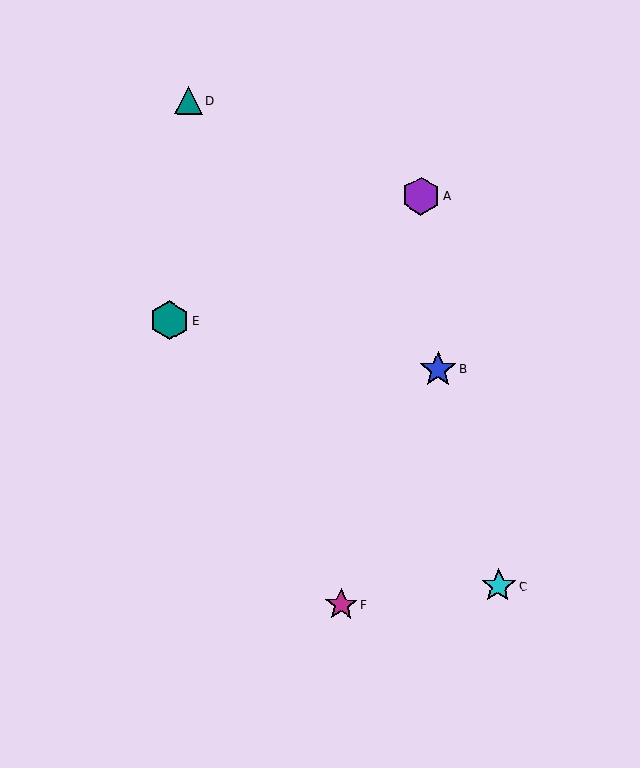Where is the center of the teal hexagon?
The center of the teal hexagon is at (169, 320).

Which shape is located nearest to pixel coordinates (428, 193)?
The purple hexagon (labeled A) at (421, 196) is nearest to that location.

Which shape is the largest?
The teal hexagon (labeled E) is the largest.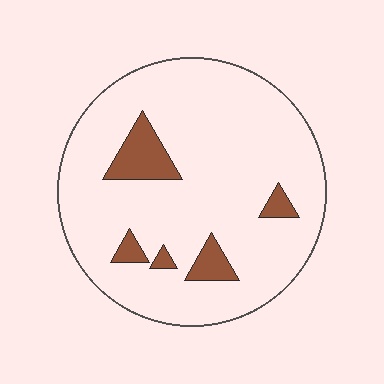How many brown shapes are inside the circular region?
5.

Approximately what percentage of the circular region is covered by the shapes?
Approximately 10%.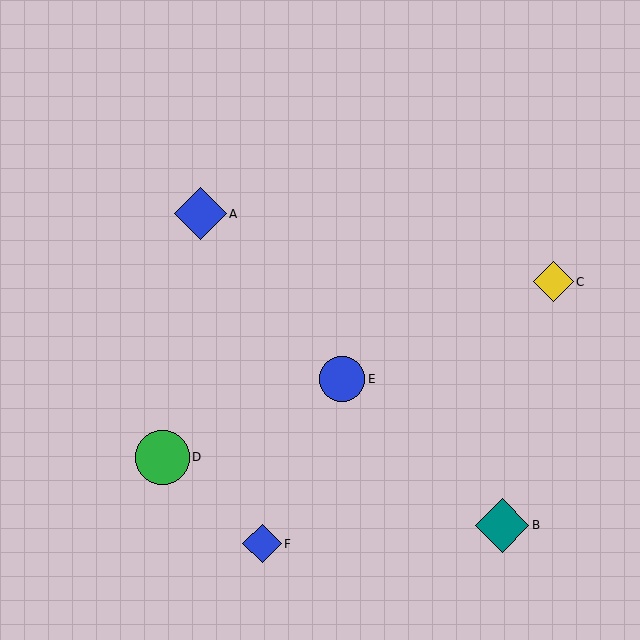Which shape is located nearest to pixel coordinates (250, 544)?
The blue diamond (labeled F) at (262, 544) is nearest to that location.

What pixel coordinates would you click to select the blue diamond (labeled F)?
Click at (262, 544) to select the blue diamond F.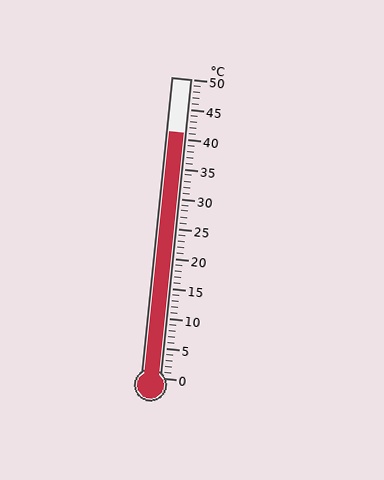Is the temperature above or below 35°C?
The temperature is above 35°C.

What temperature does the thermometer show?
The thermometer shows approximately 41°C.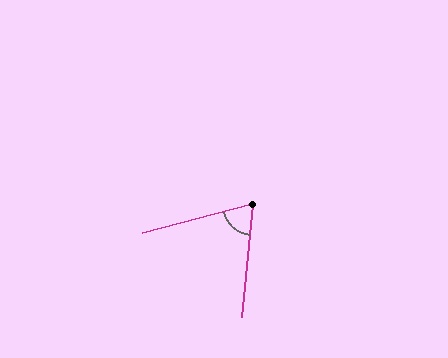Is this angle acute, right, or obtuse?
It is acute.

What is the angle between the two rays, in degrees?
Approximately 69 degrees.